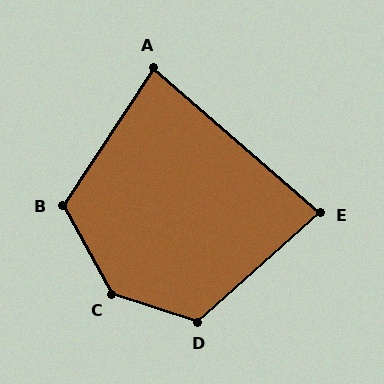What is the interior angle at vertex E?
Approximately 83 degrees (acute).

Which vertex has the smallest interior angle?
A, at approximately 83 degrees.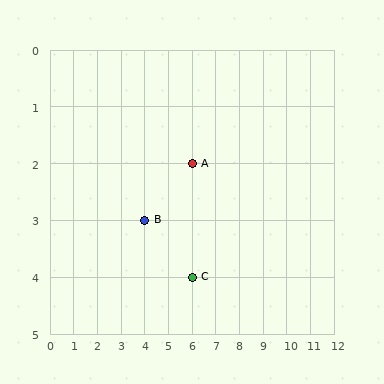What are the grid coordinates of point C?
Point C is at grid coordinates (6, 4).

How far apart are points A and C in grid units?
Points A and C are 2 rows apart.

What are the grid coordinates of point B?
Point B is at grid coordinates (4, 3).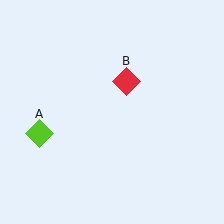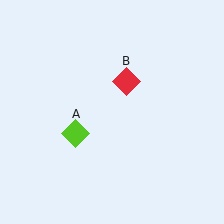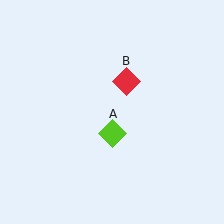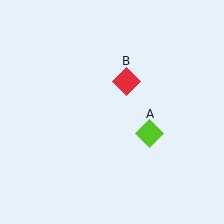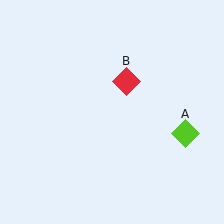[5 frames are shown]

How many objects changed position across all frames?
1 object changed position: lime diamond (object A).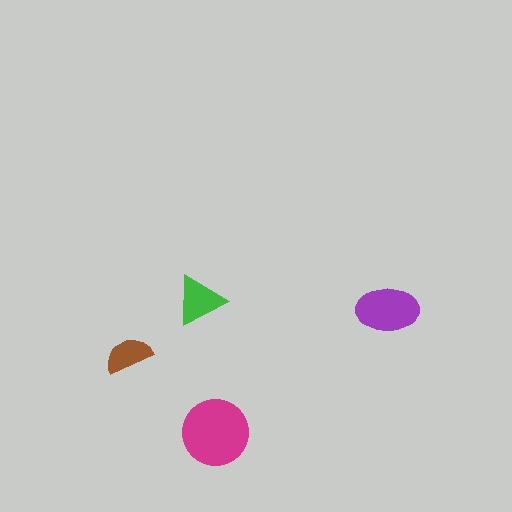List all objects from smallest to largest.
The brown semicircle, the green triangle, the purple ellipse, the magenta circle.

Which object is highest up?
The green triangle is topmost.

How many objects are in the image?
There are 4 objects in the image.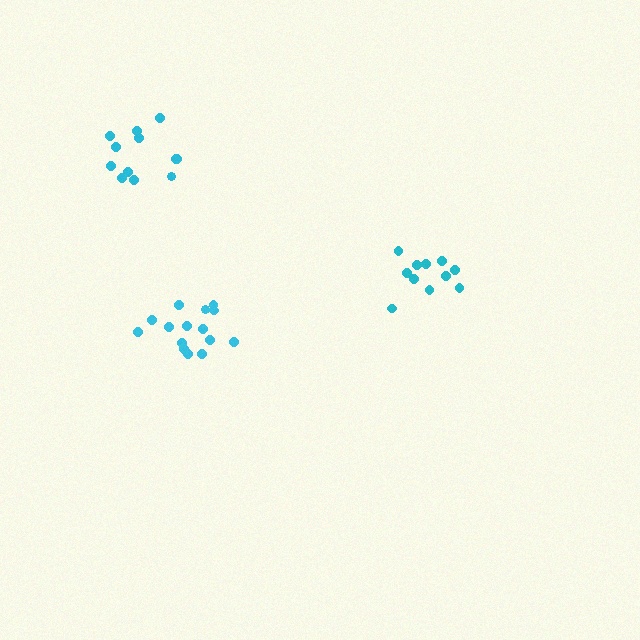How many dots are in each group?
Group 1: 11 dots, Group 2: 15 dots, Group 3: 12 dots (38 total).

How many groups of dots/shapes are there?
There are 3 groups.